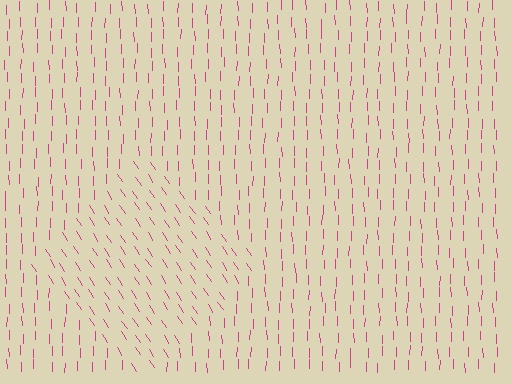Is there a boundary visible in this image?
Yes, there is a texture boundary formed by a change in line orientation.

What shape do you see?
I see a diamond.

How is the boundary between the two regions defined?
The boundary is defined purely by a change in line orientation (approximately 32 degrees difference). All lines are the same color and thickness.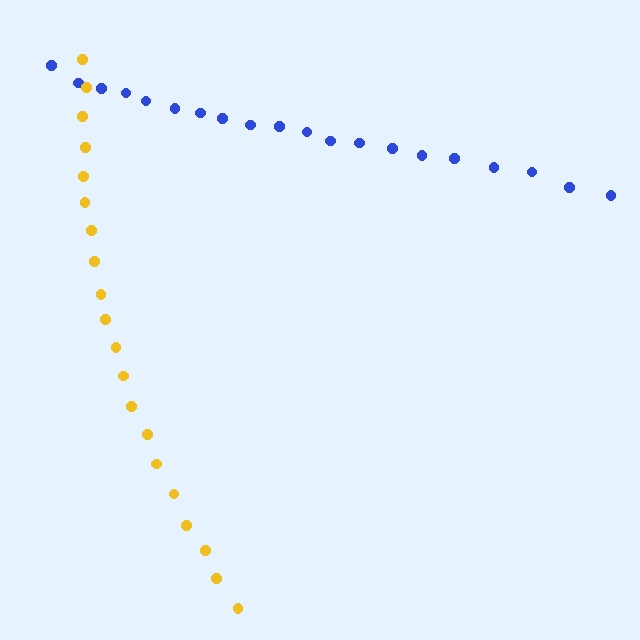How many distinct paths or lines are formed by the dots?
There are 2 distinct paths.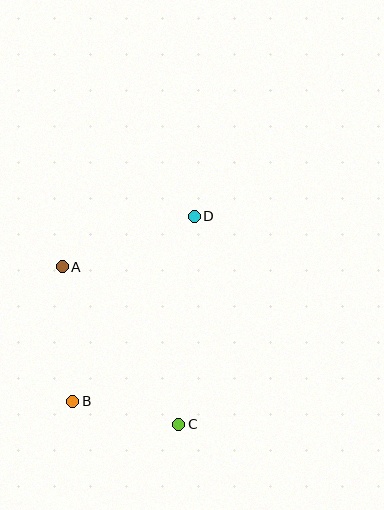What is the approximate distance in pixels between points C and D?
The distance between C and D is approximately 209 pixels.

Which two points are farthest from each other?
Points B and D are farthest from each other.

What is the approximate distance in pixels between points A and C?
The distance between A and C is approximately 196 pixels.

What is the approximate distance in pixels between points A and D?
The distance between A and D is approximately 141 pixels.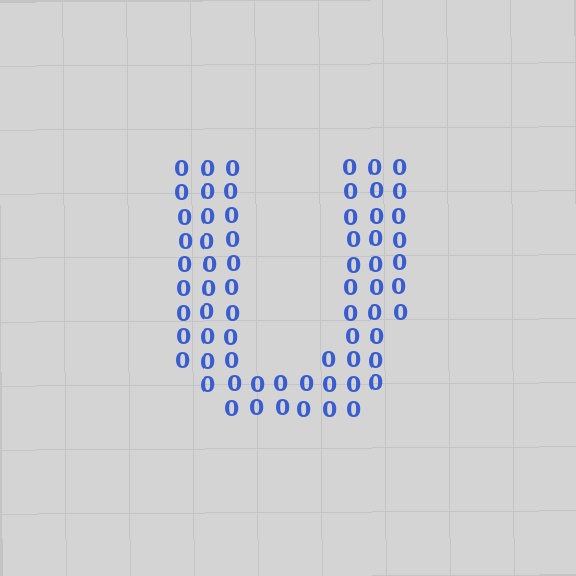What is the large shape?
The large shape is the letter U.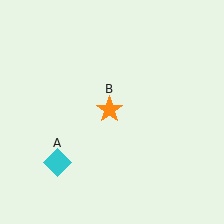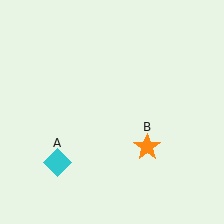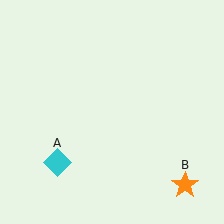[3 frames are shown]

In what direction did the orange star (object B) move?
The orange star (object B) moved down and to the right.